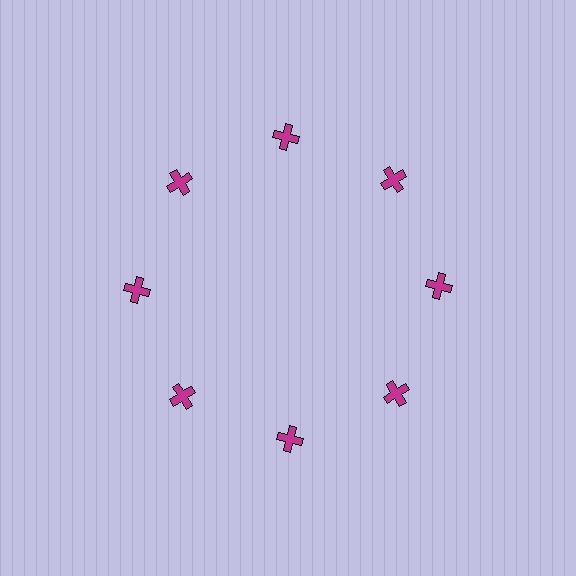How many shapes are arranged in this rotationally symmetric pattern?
There are 8 shapes, arranged in 8 groups of 1.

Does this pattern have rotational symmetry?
Yes, this pattern has 8-fold rotational symmetry. It looks the same after rotating 45 degrees around the center.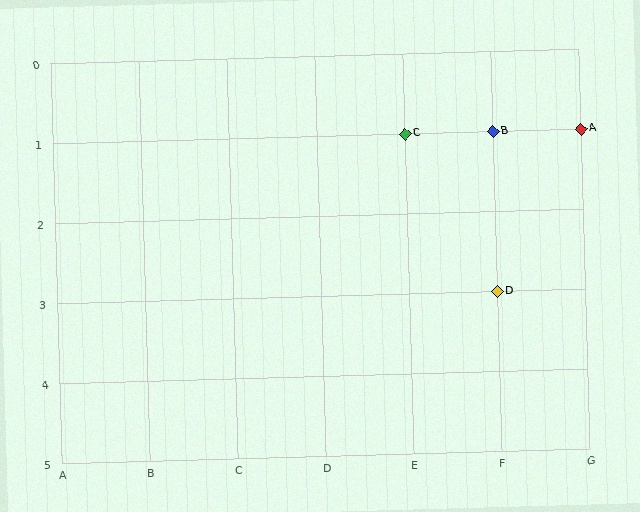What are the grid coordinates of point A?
Point A is at grid coordinates (G, 1).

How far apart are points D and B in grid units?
Points D and B are 2 rows apart.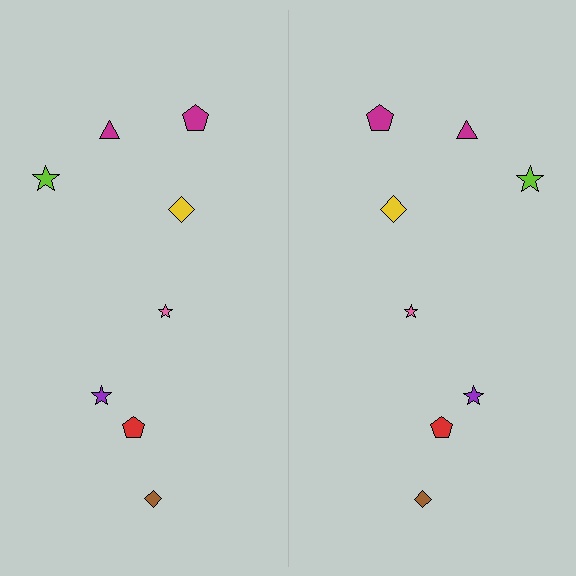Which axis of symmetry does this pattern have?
The pattern has a vertical axis of symmetry running through the center of the image.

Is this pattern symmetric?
Yes, this pattern has bilateral (reflection) symmetry.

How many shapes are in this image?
There are 16 shapes in this image.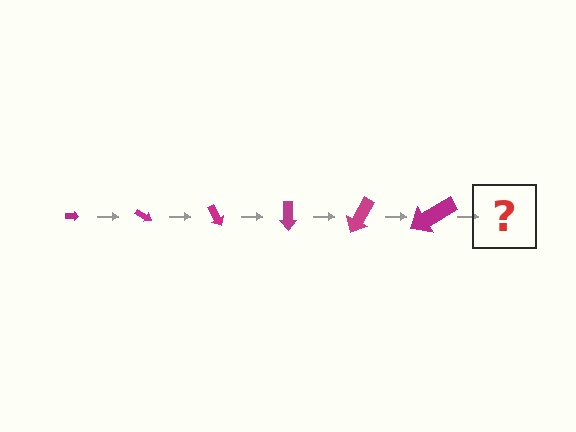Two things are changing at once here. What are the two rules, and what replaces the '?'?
The two rules are that the arrow grows larger each step and it rotates 30 degrees each step. The '?' should be an arrow, larger than the previous one and rotated 180 degrees from the start.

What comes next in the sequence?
The next element should be an arrow, larger than the previous one and rotated 180 degrees from the start.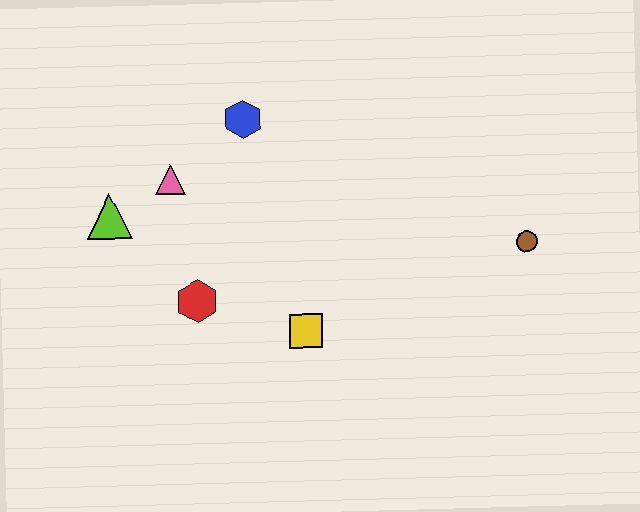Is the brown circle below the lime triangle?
Yes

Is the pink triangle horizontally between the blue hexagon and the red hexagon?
No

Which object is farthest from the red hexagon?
The brown circle is farthest from the red hexagon.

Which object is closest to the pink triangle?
The lime triangle is closest to the pink triangle.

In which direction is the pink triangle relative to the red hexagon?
The pink triangle is above the red hexagon.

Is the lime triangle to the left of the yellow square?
Yes